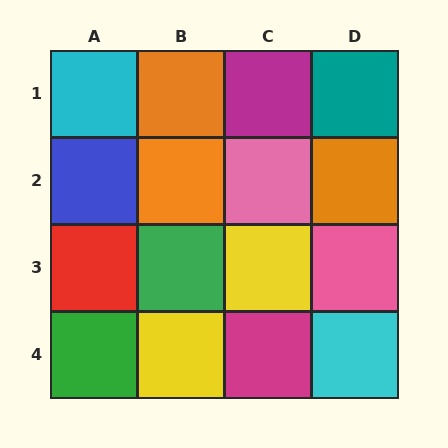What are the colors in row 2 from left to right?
Blue, orange, pink, orange.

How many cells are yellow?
2 cells are yellow.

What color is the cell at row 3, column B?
Green.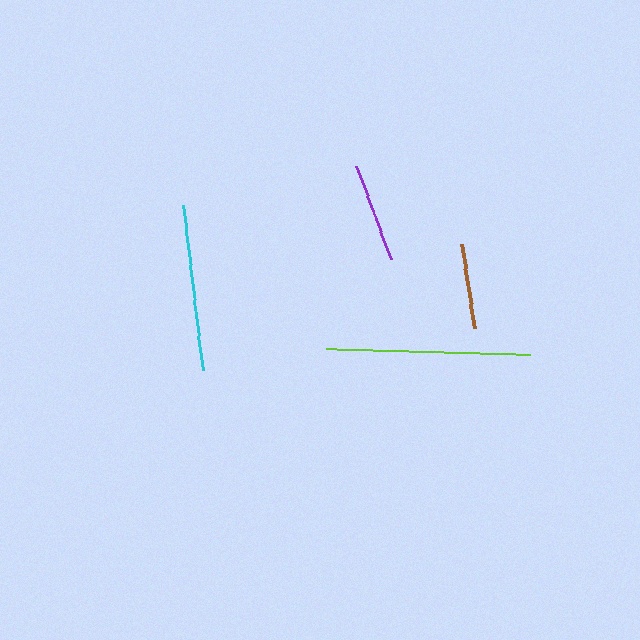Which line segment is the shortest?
The brown line is the shortest at approximately 86 pixels.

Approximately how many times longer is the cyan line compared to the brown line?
The cyan line is approximately 1.9 times the length of the brown line.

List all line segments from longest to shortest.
From longest to shortest: lime, cyan, purple, brown.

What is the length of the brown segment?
The brown segment is approximately 86 pixels long.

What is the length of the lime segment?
The lime segment is approximately 204 pixels long.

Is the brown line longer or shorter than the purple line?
The purple line is longer than the brown line.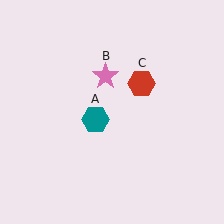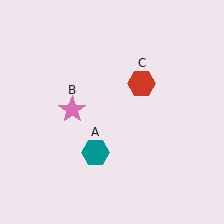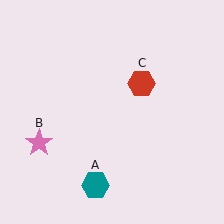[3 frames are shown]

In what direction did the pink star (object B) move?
The pink star (object B) moved down and to the left.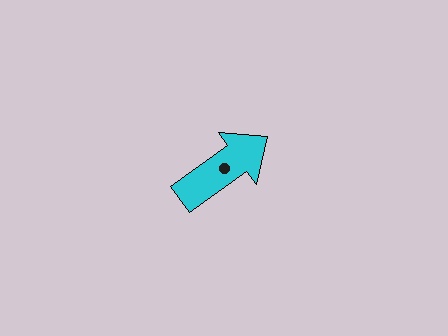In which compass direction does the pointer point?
Northeast.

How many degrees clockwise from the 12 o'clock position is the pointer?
Approximately 54 degrees.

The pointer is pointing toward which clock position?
Roughly 2 o'clock.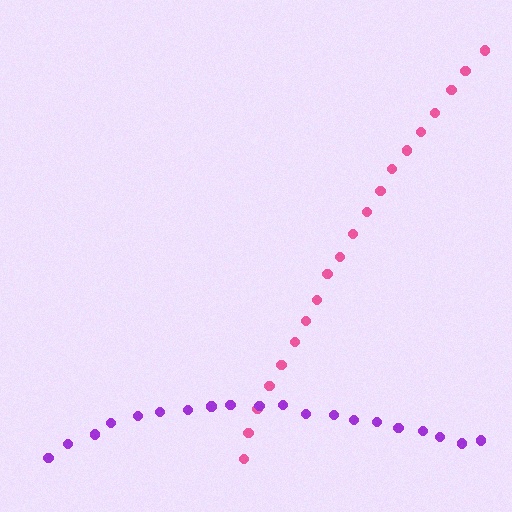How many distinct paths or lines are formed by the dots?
There are 2 distinct paths.